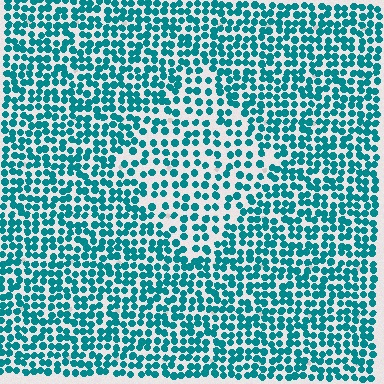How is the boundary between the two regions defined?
The boundary is defined by a change in element density (approximately 1.7x ratio). All elements are the same color, size, and shape.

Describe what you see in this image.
The image contains small teal elements arranged at two different densities. A diamond-shaped region is visible where the elements are less densely packed than the surrounding area.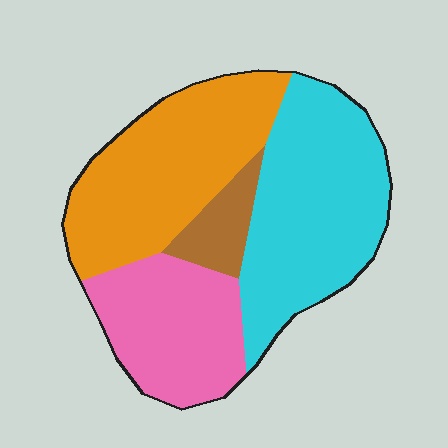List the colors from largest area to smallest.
From largest to smallest: cyan, orange, pink, brown.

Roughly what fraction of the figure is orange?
Orange covers roughly 35% of the figure.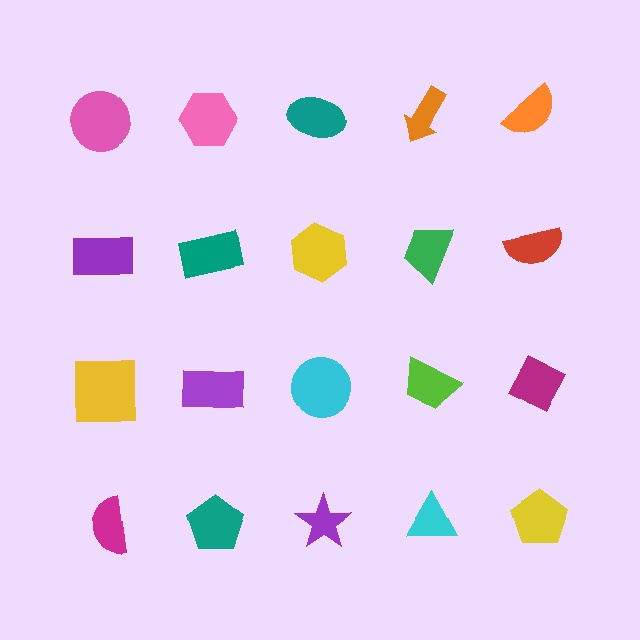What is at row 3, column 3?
A cyan circle.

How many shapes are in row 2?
5 shapes.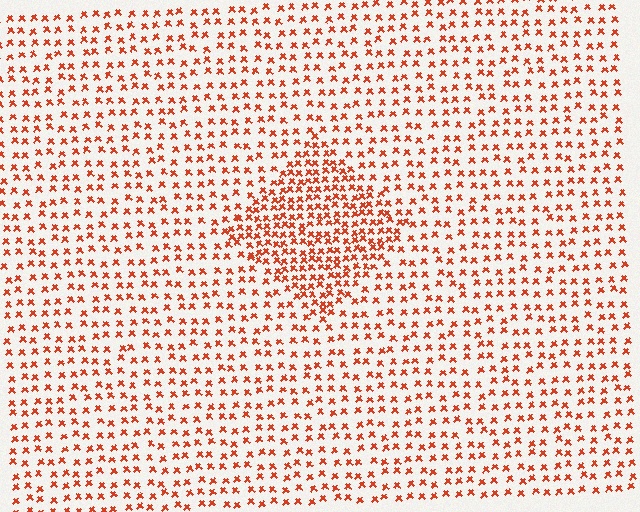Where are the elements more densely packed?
The elements are more densely packed inside the diamond boundary.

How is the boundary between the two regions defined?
The boundary is defined by a change in element density (approximately 2.0x ratio). All elements are the same color, size, and shape.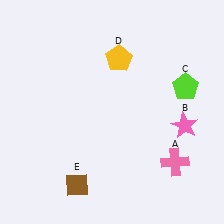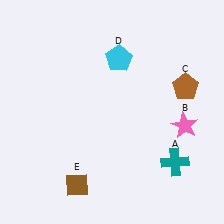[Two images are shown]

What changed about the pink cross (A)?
In Image 1, A is pink. In Image 2, it changed to teal.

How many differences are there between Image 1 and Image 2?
There are 3 differences between the two images.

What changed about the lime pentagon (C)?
In Image 1, C is lime. In Image 2, it changed to brown.